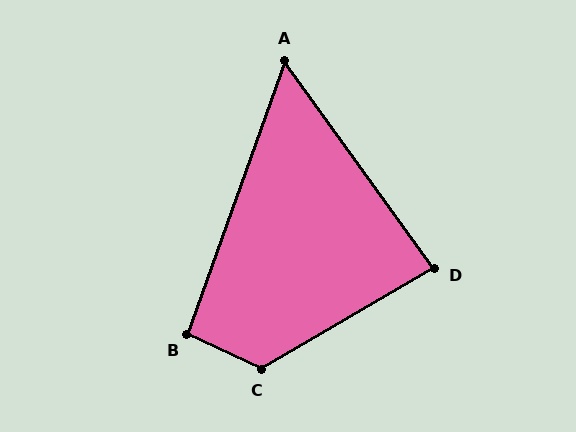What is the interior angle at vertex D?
Approximately 84 degrees (acute).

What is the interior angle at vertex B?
Approximately 96 degrees (obtuse).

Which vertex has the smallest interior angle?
A, at approximately 55 degrees.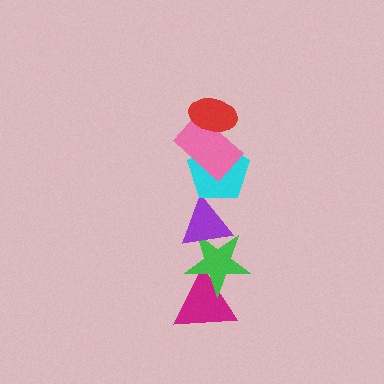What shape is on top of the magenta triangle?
The green star is on top of the magenta triangle.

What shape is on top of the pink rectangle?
The red ellipse is on top of the pink rectangle.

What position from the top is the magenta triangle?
The magenta triangle is 6th from the top.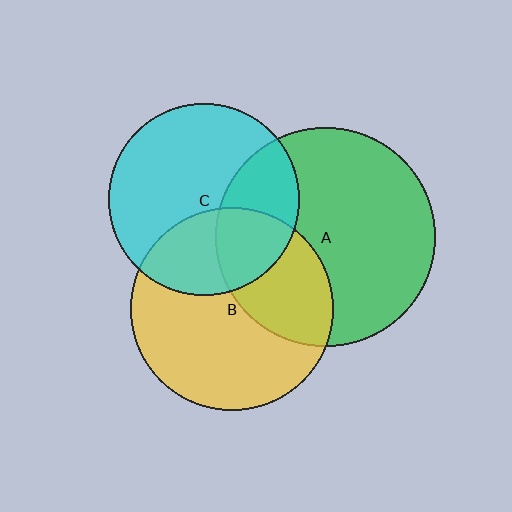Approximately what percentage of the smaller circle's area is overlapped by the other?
Approximately 35%.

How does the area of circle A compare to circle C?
Approximately 1.3 times.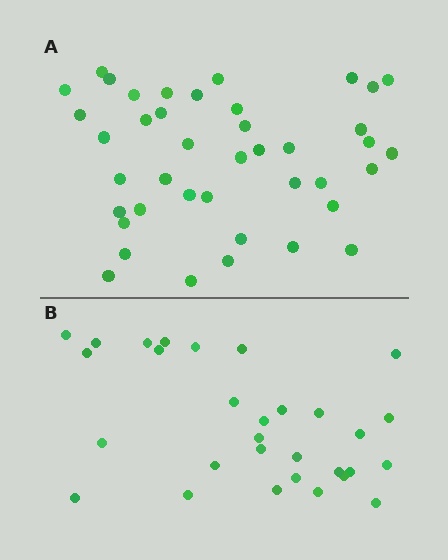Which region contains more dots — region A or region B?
Region A (the top region) has more dots.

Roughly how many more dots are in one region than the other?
Region A has roughly 12 or so more dots than region B.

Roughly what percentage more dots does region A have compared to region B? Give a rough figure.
About 35% more.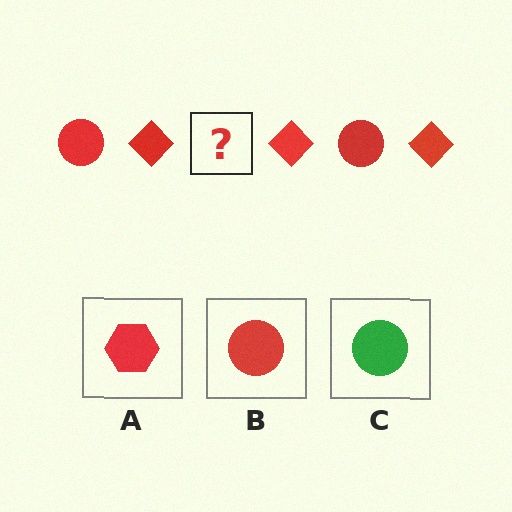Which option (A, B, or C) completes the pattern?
B.